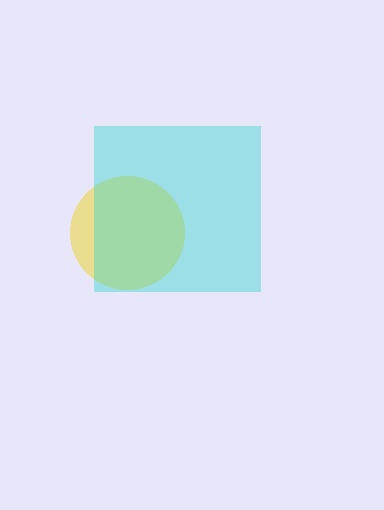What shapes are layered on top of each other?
The layered shapes are: a yellow circle, a cyan square.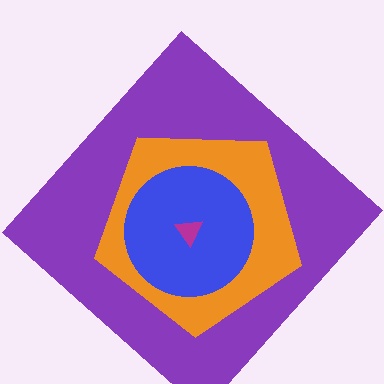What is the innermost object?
The magenta triangle.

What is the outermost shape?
The purple diamond.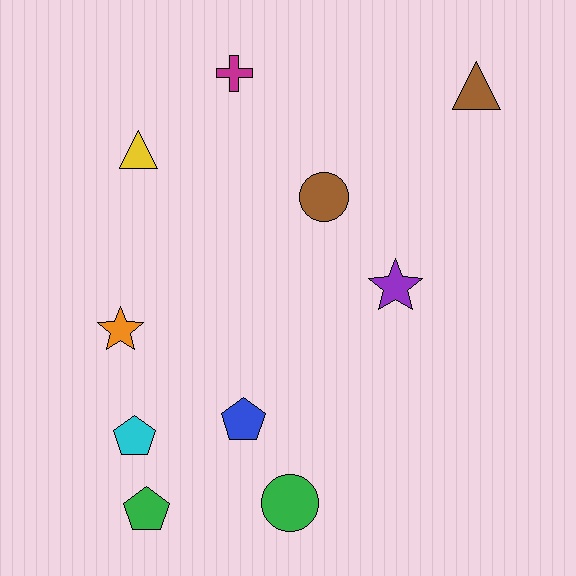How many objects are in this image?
There are 10 objects.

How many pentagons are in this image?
There are 3 pentagons.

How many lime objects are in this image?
There are no lime objects.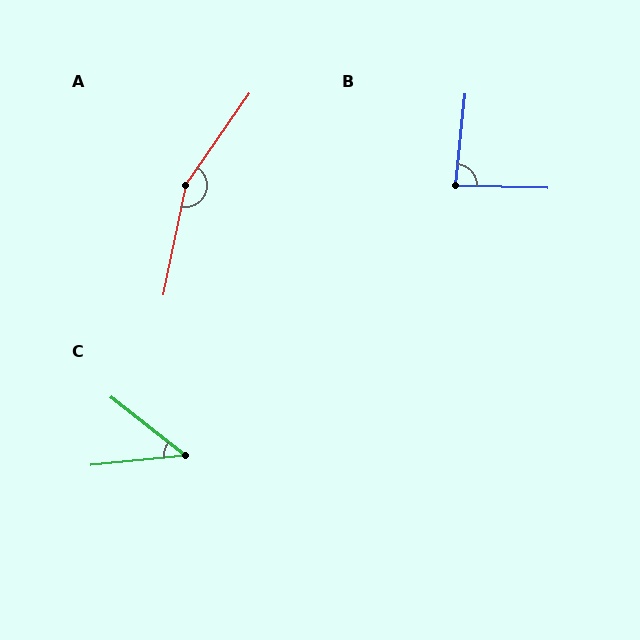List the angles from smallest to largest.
C (44°), B (86°), A (157°).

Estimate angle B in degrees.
Approximately 86 degrees.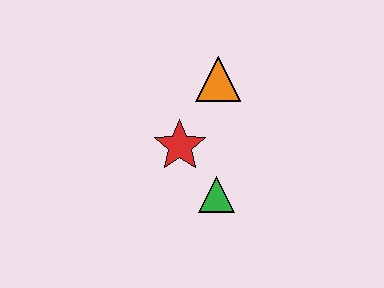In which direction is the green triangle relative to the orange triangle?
The green triangle is below the orange triangle.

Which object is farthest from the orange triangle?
The green triangle is farthest from the orange triangle.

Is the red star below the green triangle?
No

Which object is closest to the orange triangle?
The red star is closest to the orange triangle.